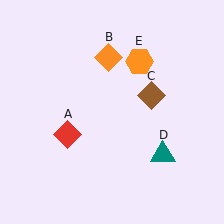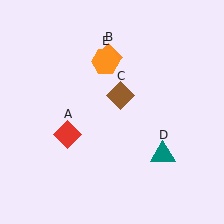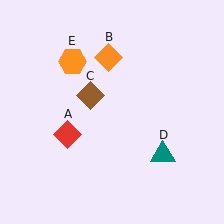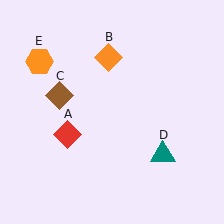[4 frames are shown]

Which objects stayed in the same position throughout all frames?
Red diamond (object A) and orange diamond (object B) and teal triangle (object D) remained stationary.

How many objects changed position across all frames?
2 objects changed position: brown diamond (object C), orange hexagon (object E).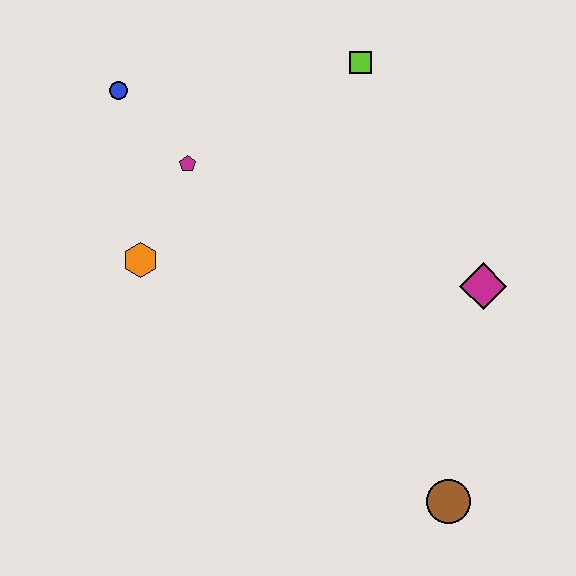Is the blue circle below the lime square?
Yes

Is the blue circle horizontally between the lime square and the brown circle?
No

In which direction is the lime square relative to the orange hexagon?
The lime square is to the right of the orange hexagon.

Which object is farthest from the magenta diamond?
The blue circle is farthest from the magenta diamond.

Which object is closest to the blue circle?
The magenta pentagon is closest to the blue circle.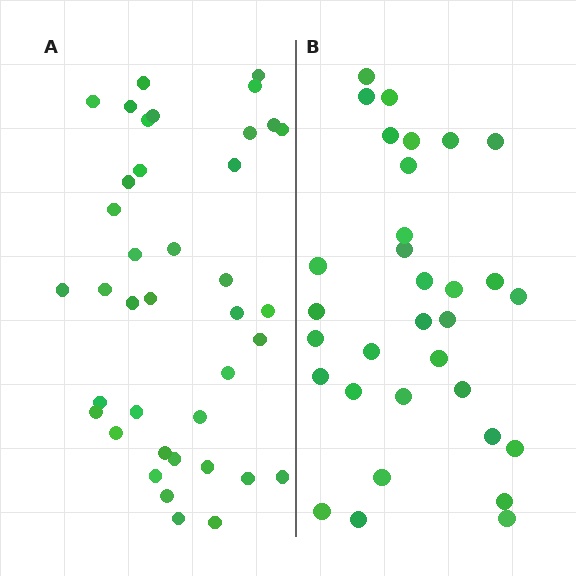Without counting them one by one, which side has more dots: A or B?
Region A (the left region) has more dots.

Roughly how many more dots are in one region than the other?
Region A has roughly 8 or so more dots than region B.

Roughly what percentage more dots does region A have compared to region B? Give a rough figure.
About 20% more.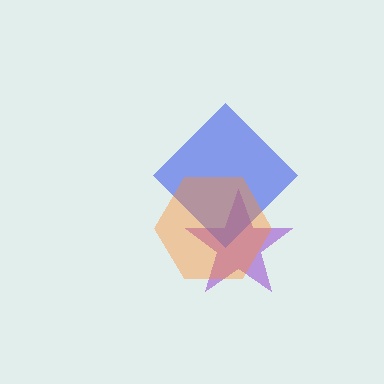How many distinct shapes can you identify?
There are 3 distinct shapes: a purple star, a blue diamond, an orange hexagon.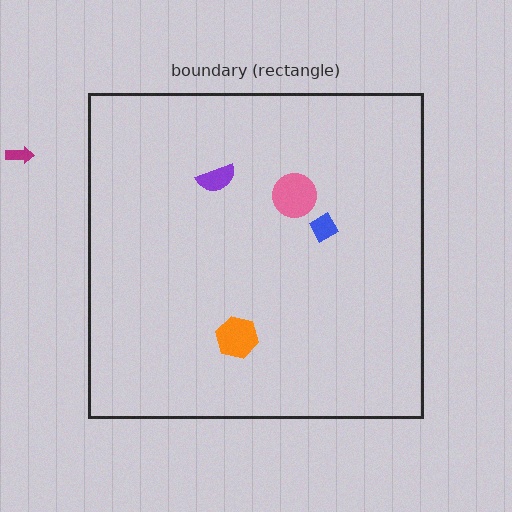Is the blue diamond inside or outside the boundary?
Inside.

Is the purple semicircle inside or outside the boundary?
Inside.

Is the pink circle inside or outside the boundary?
Inside.